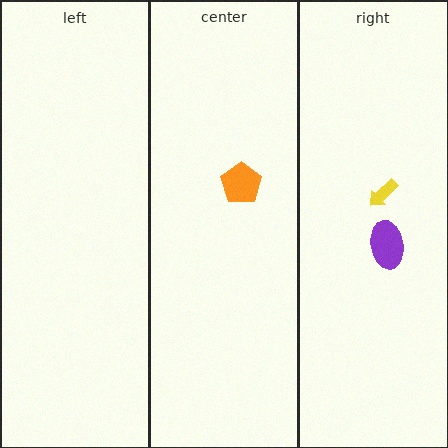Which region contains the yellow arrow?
The right region.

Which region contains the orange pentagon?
The center region.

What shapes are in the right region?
The purple ellipse, the yellow arrow.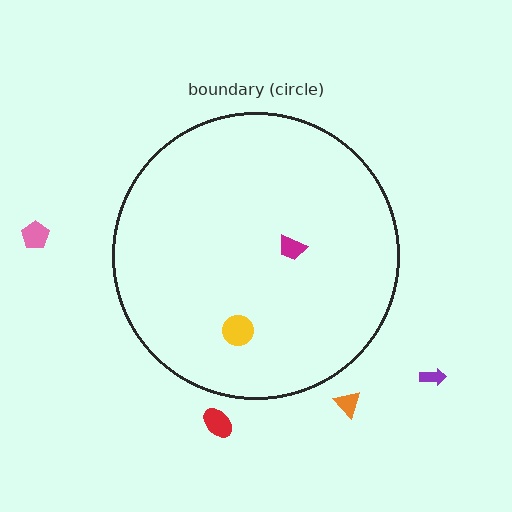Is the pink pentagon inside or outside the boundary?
Outside.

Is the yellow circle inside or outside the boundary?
Inside.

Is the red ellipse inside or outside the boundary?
Outside.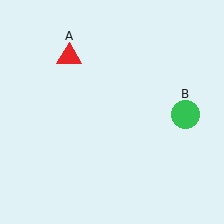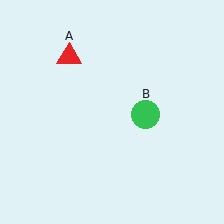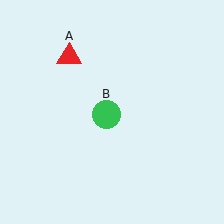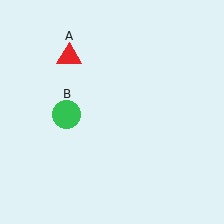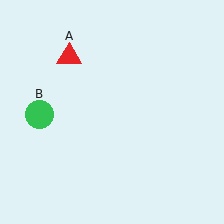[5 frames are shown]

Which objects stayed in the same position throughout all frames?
Red triangle (object A) remained stationary.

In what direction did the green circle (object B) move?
The green circle (object B) moved left.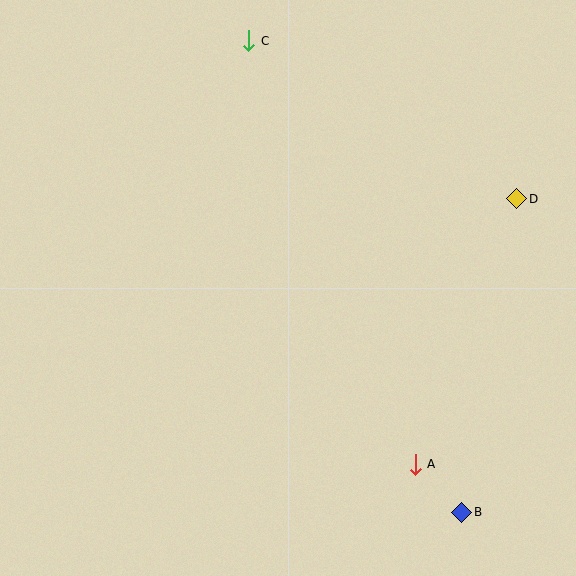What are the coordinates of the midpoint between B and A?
The midpoint between B and A is at (438, 488).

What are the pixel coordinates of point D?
Point D is at (517, 199).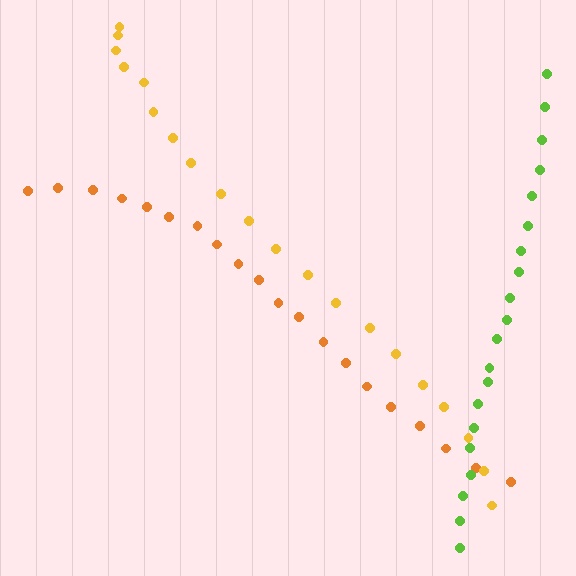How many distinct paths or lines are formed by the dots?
There are 3 distinct paths.